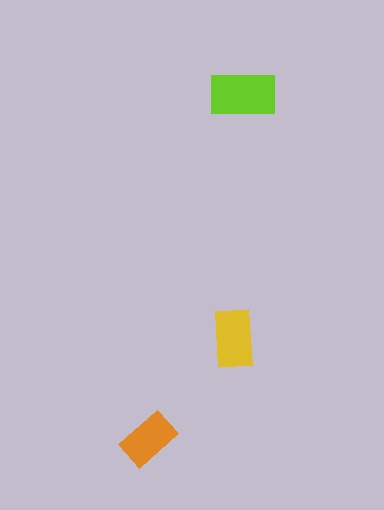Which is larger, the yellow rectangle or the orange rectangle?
The yellow one.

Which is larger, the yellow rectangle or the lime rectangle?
The lime one.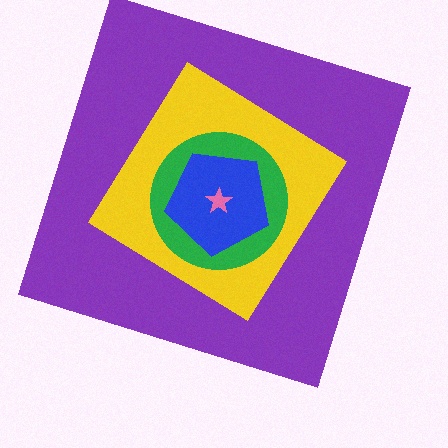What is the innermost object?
The pink star.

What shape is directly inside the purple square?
The yellow diamond.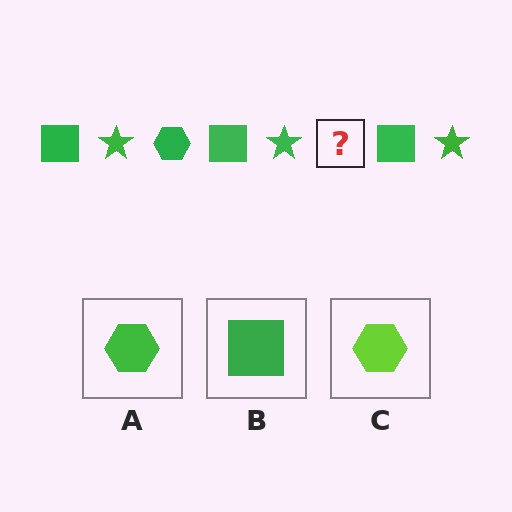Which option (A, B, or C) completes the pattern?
A.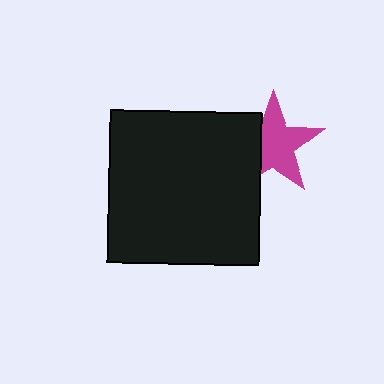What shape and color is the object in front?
The object in front is a black square.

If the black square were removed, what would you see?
You would see the complete magenta star.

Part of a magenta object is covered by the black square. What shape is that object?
It is a star.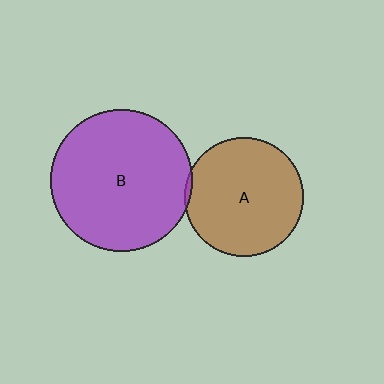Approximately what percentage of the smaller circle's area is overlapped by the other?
Approximately 5%.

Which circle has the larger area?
Circle B (purple).